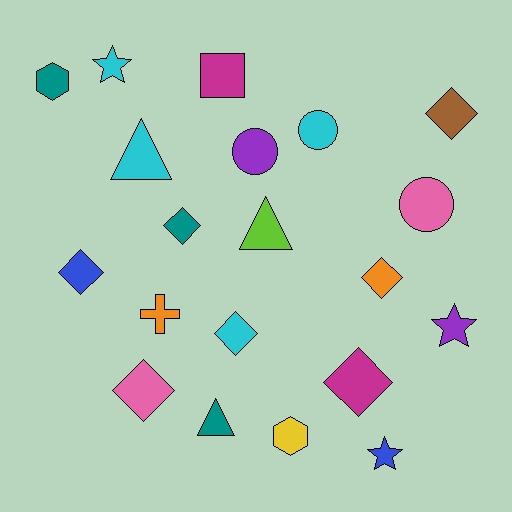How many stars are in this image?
There are 3 stars.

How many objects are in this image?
There are 20 objects.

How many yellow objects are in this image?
There is 1 yellow object.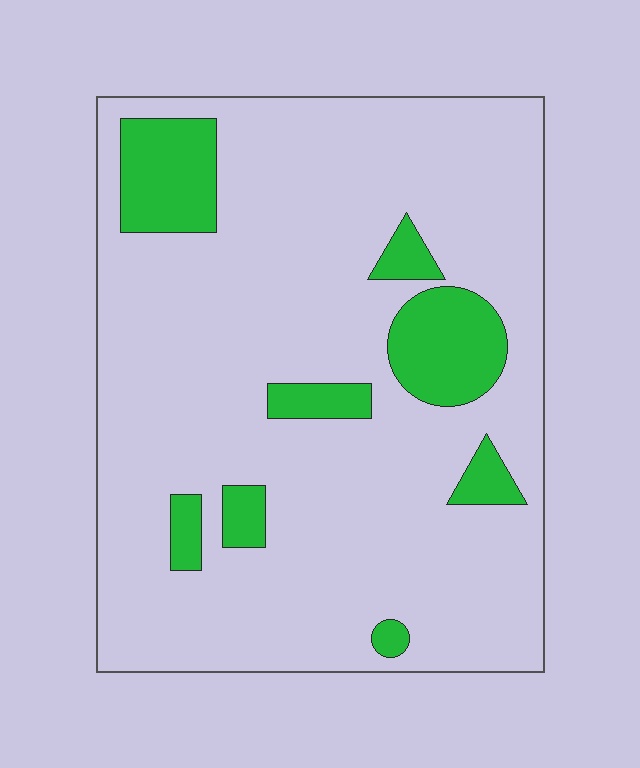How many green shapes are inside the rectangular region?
8.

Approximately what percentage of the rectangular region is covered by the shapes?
Approximately 15%.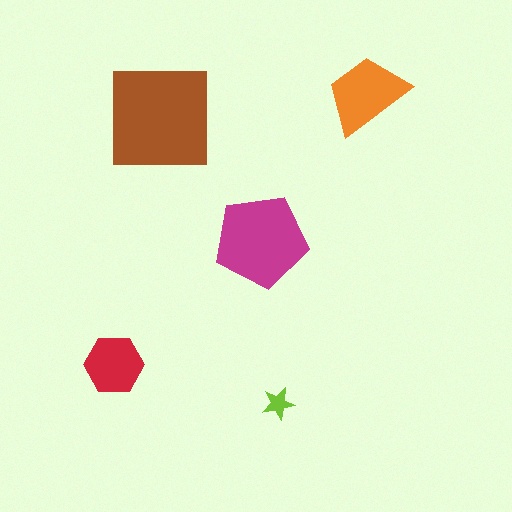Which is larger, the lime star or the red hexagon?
The red hexagon.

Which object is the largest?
The brown square.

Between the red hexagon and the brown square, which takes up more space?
The brown square.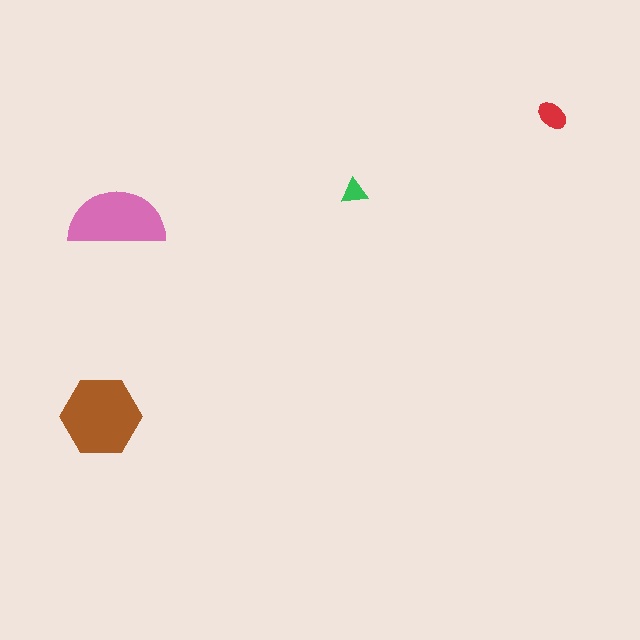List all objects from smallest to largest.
The green triangle, the red ellipse, the pink semicircle, the brown hexagon.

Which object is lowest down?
The brown hexagon is bottommost.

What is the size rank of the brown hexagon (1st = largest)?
1st.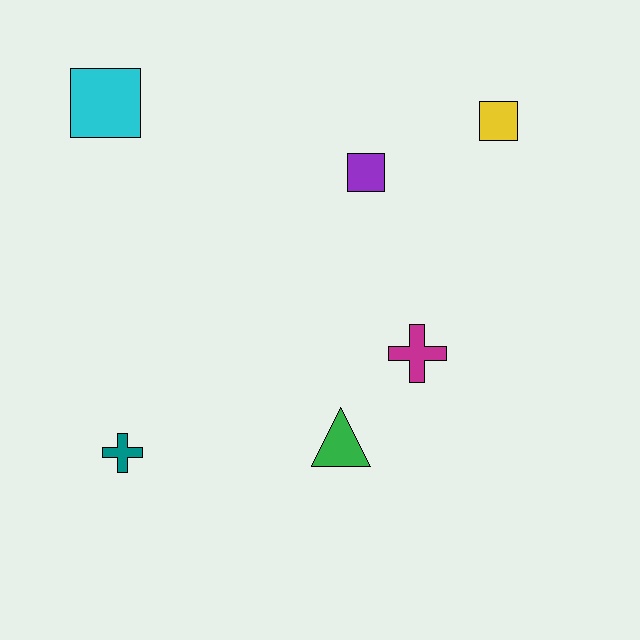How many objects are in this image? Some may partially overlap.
There are 6 objects.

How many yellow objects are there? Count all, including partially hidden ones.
There is 1 yellow object.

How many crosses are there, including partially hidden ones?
There are 2 crosses.